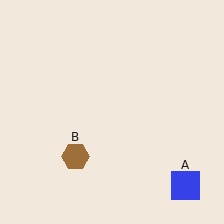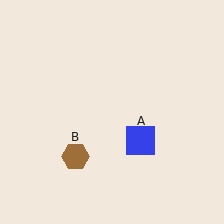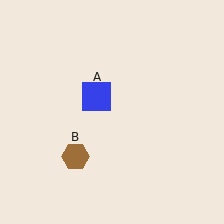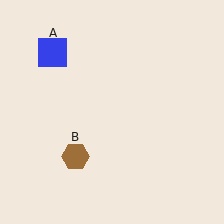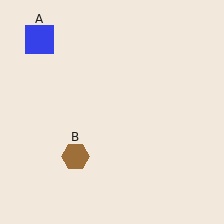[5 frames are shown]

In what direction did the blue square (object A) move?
The blue square (object A) moved up and to the left.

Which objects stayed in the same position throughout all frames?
Brown hexagon (object B) remained stationary.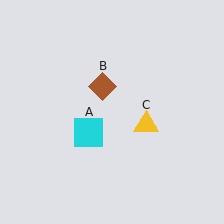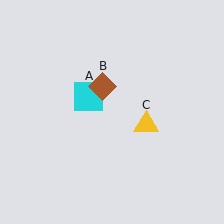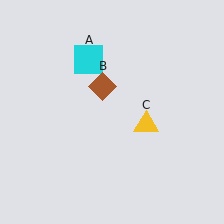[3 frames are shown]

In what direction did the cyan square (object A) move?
The cyan square (object A) moved up.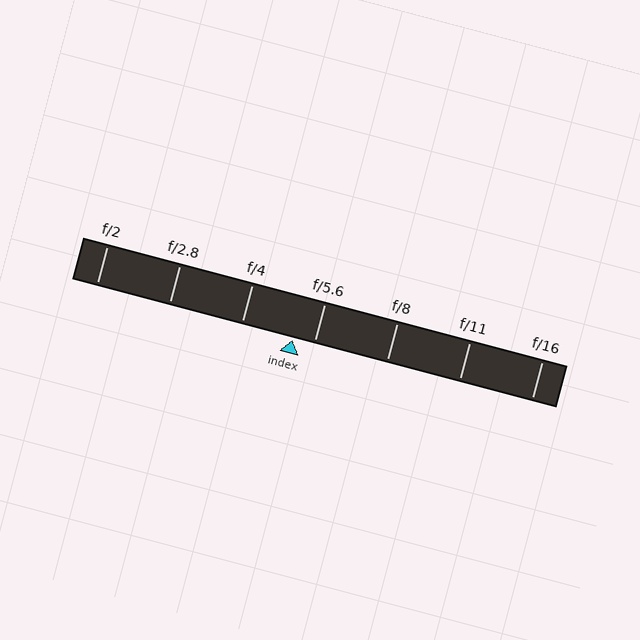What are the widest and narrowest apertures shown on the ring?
The widest aperture shown is f/2 and the narrowest is f/16.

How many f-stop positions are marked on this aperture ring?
There are 7 f-stop positions marked.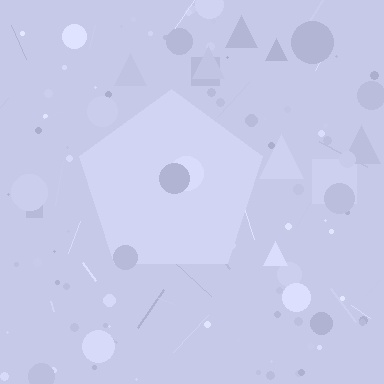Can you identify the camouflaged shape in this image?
The camouflaged shape is a pentagon.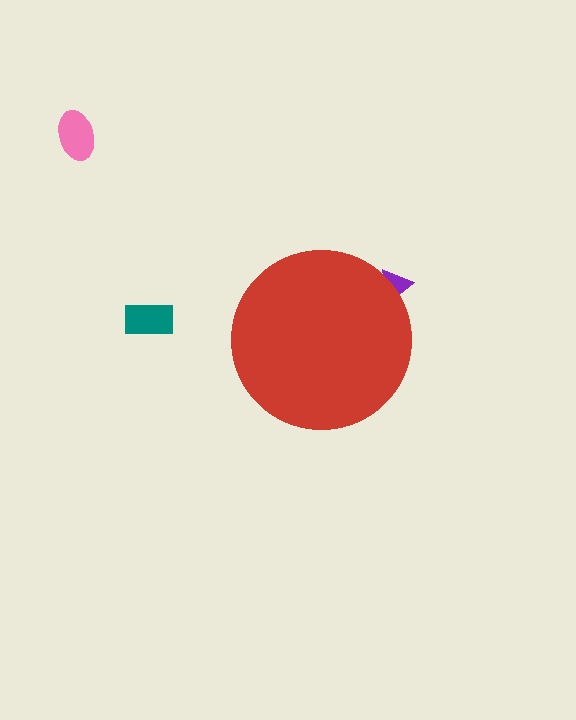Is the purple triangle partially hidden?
Yes, the purple triangle is partially hidden behind the red circle.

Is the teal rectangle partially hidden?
No, the teal rectangle is fully visible.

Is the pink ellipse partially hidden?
No, the pink ellipse is fully visible.